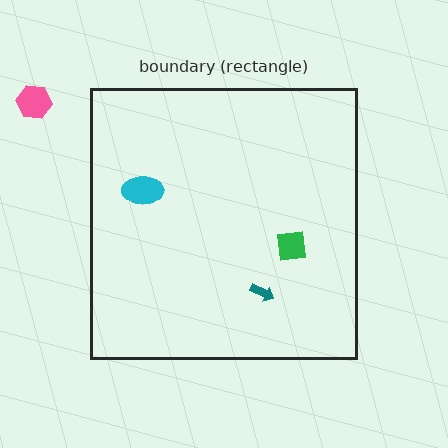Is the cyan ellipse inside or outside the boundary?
Inside.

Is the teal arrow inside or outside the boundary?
Inside.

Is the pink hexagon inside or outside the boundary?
Outside.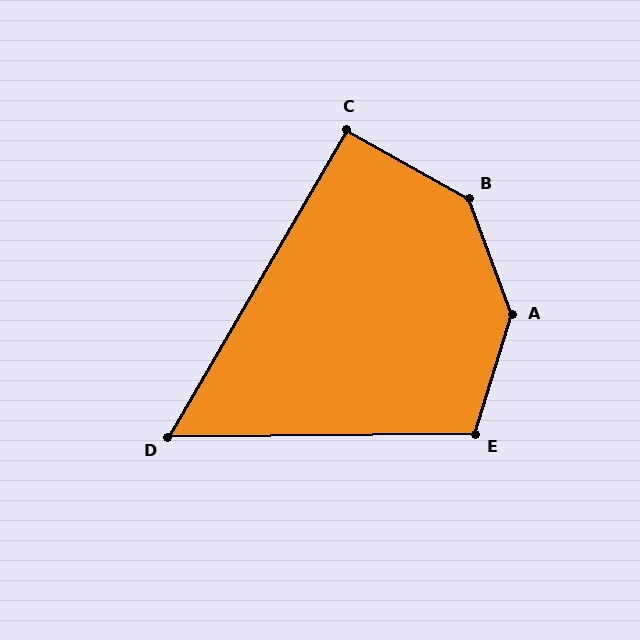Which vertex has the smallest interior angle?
D, at approximately 59 degrees.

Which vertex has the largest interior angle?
A, at approximately 142 degrees.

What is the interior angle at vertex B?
Approximately 140 degrees (obtuse).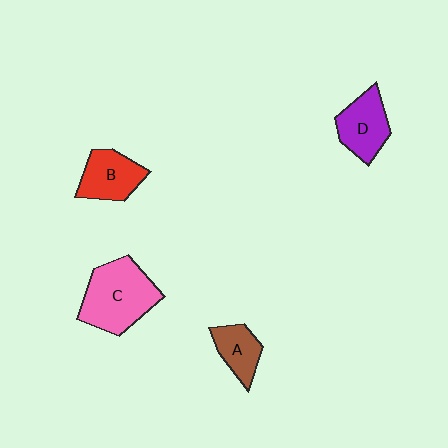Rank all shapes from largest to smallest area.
From largest to smallest: C (pink), D (purple), B (red), A (brown).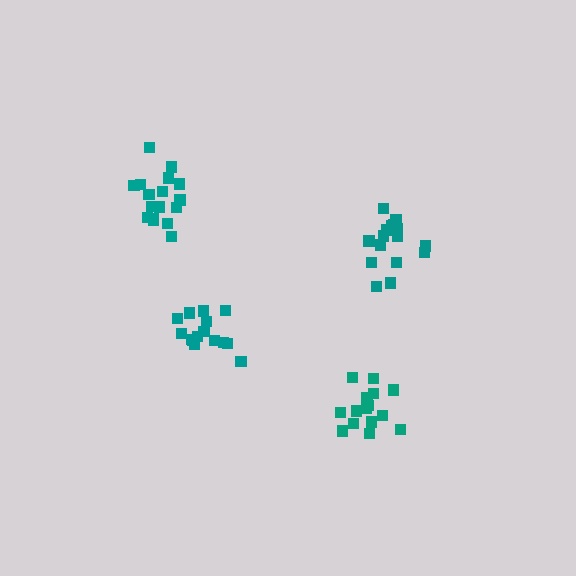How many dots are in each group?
Group 1: 17 dots, Group 2: 16 dots, Group 3: 15 dots, Group 4: 17 dots (65 total).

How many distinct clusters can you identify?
There are 4 distinct clusters.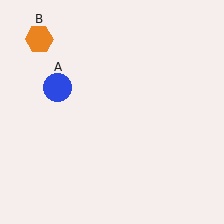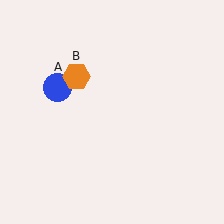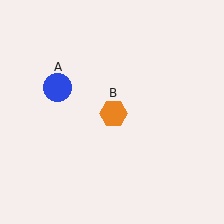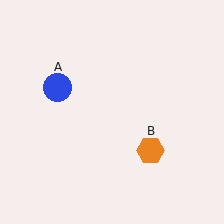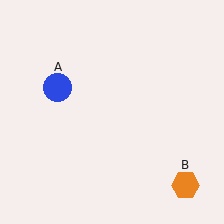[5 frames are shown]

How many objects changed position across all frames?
1 object changed position: orange hexagon (object B).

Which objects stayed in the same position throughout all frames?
Blue circle (object A) remained stationary.